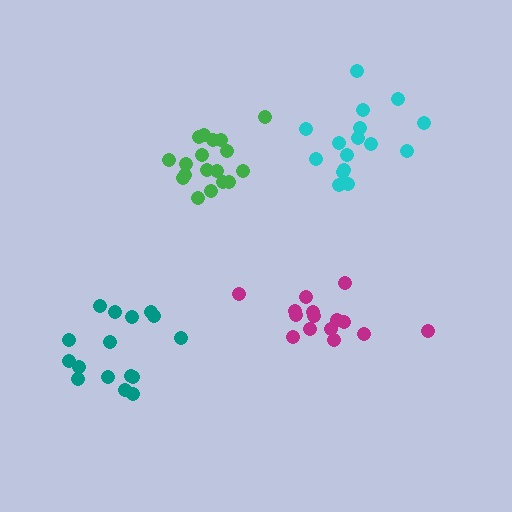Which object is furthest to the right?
The cyan cluster is rightmost.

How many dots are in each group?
Group 1: 16 dots, Group 2: 16 dots, Group 3: 15 dots, Group 4: 18 dots (65 total).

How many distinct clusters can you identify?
There are 4 distinct clusters.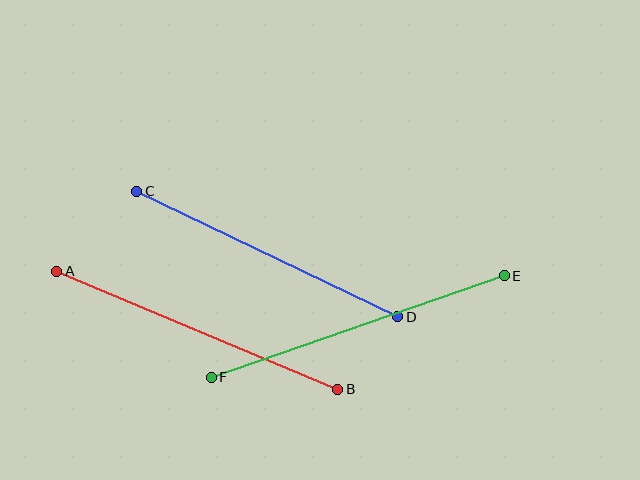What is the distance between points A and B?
The distance is approximately 305 pixels.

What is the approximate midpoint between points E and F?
The midpoint is at approximately (358, 326) pixels.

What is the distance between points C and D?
The distance is approximately 290 pixels.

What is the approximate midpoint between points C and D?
The midpoint is at approximately (267, 254) pixels.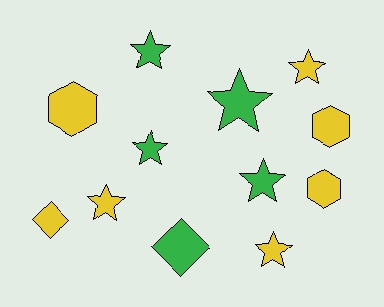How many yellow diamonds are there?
There is 1 yellow diamond.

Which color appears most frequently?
Yellow, with 7 objects.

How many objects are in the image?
There are 12 objects.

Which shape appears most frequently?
Star, with 7 objects.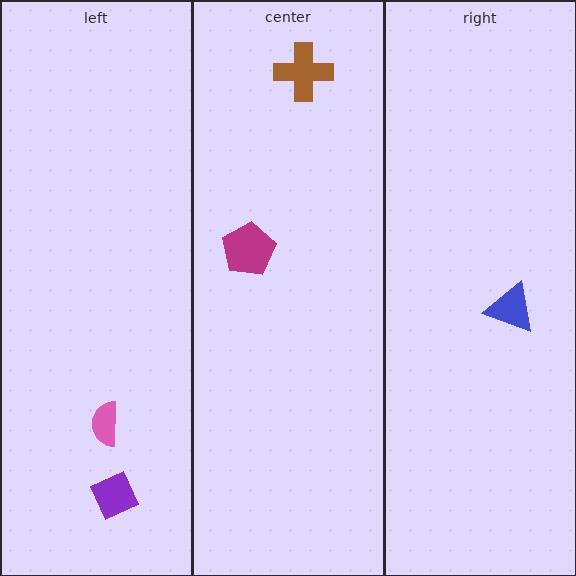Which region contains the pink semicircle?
The left region.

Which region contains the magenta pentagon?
The center region.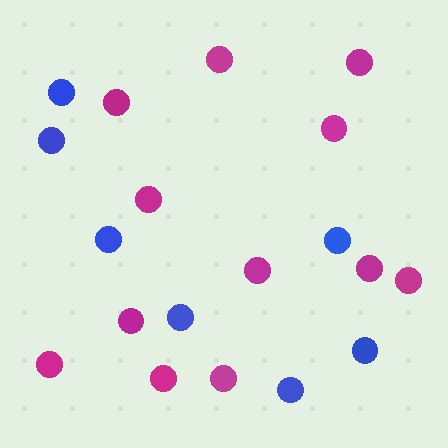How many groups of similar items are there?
There are 2 groups: one group of blue circles (7) and one group of magenta circles (12).